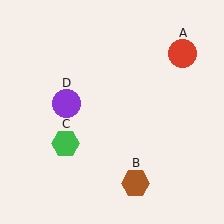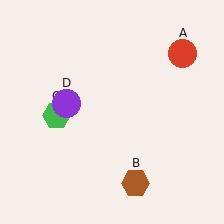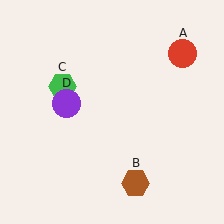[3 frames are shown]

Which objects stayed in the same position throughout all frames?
Red circle (object A) and brown hexagon (object B) and purple circle (object D) remained stationary.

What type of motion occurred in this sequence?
The green hexagon (object C) rotated clockwise around the center of the scene.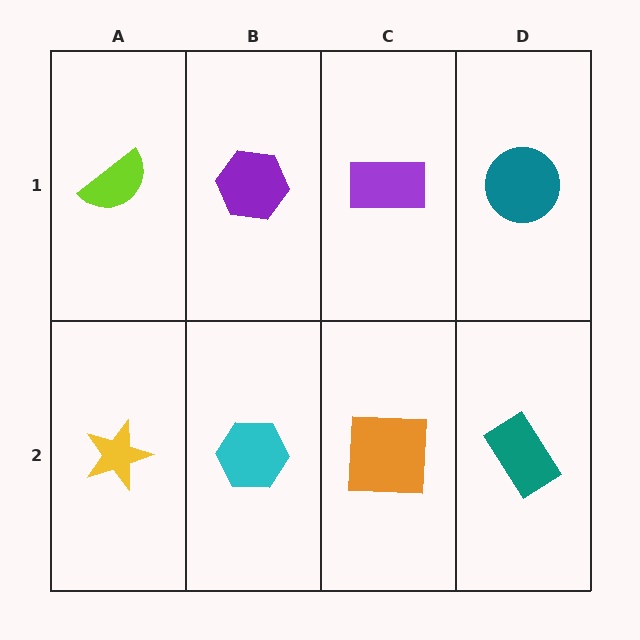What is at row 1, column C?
A purple rectangle.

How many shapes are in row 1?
4 shapes.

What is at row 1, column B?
A purple hexagon.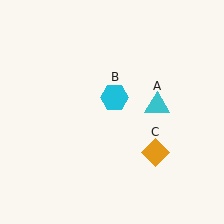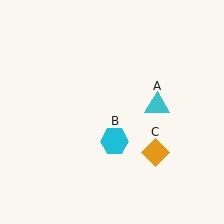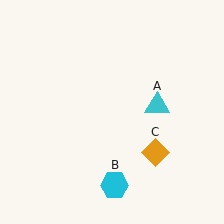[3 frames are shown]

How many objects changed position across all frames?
1 object changed position: cyan hexagon (object B).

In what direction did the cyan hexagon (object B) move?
The cyan hexagon (object B) moved down.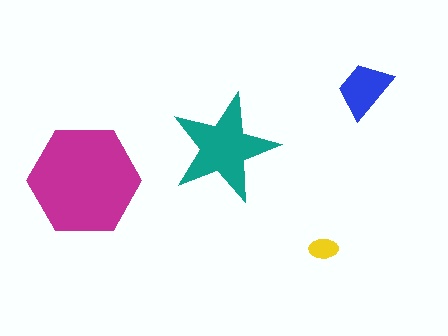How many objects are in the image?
There are 4 objects in the image.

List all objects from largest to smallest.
The magenta hexagon, the teal star, the blue trapezoid, the yellow ellipse.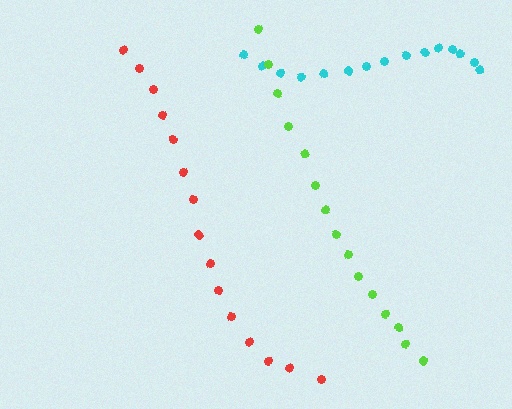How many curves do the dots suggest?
There are 3 distinct paths.